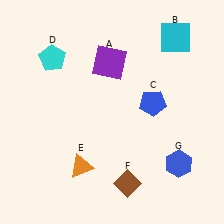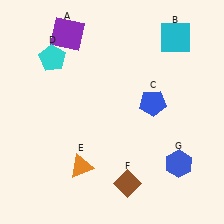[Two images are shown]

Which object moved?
The purple square (A) moved left.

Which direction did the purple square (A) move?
The purple square (A) moved left.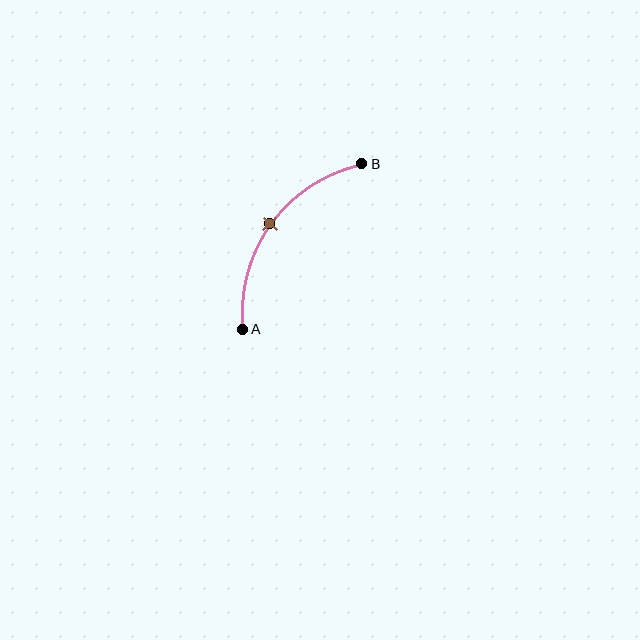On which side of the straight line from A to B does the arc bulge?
The arc bulges above and to the left of the straight line connecting A and B.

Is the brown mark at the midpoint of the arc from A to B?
Yes. The brown mark lies on the arc at equal arc-length from both A and B — it is the arc midpoint.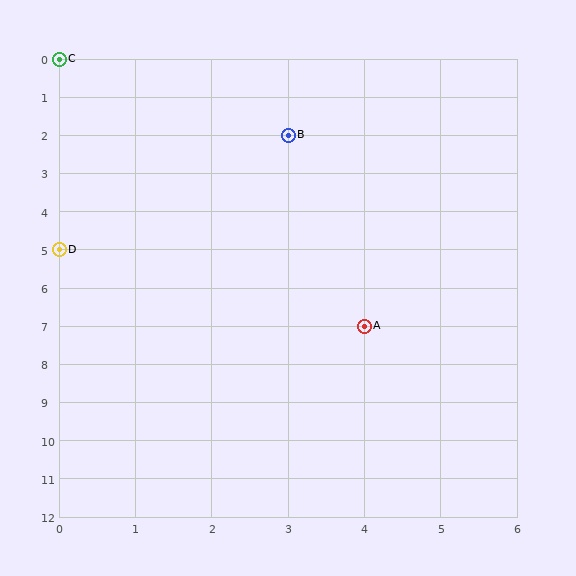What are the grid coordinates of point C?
Point C is at grid coordinates (0, 0).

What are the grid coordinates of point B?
Point B is at grid coordinates (3, 2).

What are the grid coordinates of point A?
Point A is at grid coordinates (4, 7).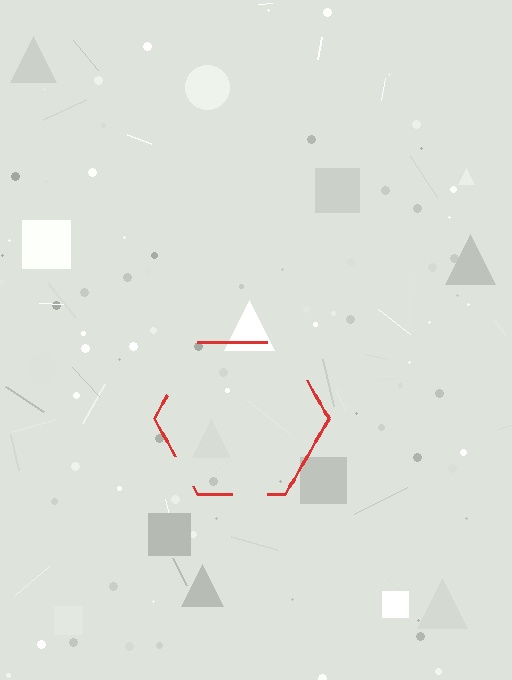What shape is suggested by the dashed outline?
The dashed outline suggests a hexagon.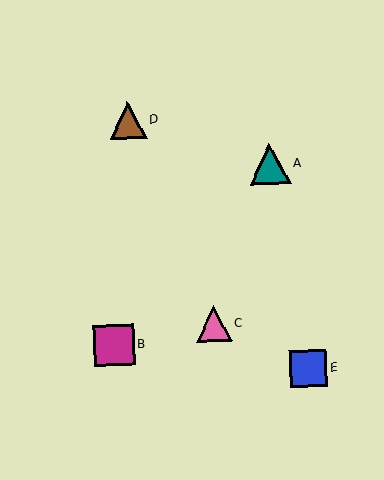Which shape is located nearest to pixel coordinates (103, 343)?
The magenta square (labeled B) at (114, 345) is nearest to that location.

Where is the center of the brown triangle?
The center of the brown triangle is at (128, 120).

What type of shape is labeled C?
Shape C is a pink triangle.